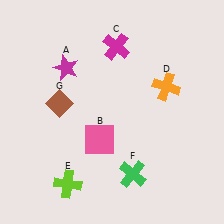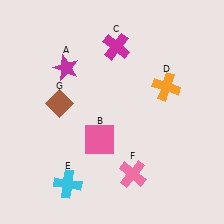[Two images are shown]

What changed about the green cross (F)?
In Image 1, F is green. In Image 2, it changed to pink.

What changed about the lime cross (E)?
In Image 1, E is lime. In Image 2, it changed to cyan.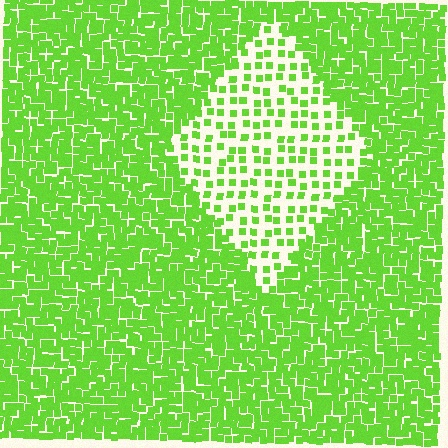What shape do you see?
I see a diamond.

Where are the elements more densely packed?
The elements are more densely packed outside the diamond boundary.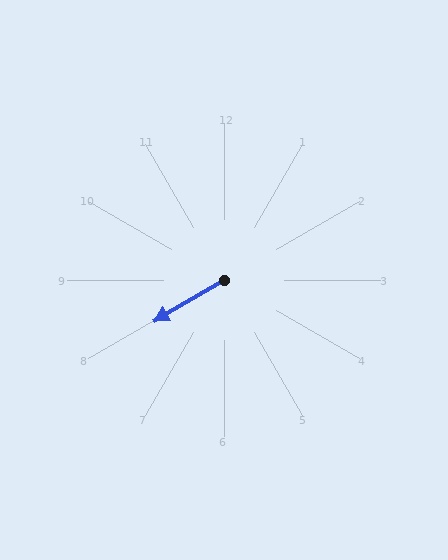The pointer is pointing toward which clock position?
Roughly 8 o'clock.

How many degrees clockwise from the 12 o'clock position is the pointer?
Approximately 240 degrees.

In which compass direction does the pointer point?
Southwest.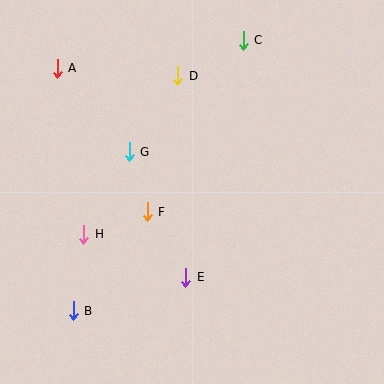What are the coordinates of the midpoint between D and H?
The midpoint between D and H is at (131, 155).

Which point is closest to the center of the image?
Point F at (147, 212) is closest to the center.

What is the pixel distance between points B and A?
The distance between B and A is 243 pixels.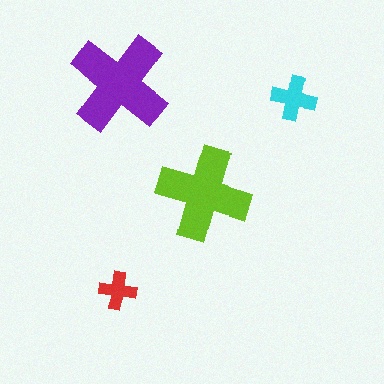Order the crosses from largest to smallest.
the purple one, the lime one, the cyan one, the red one.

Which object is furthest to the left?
The purple cross is leftmost.